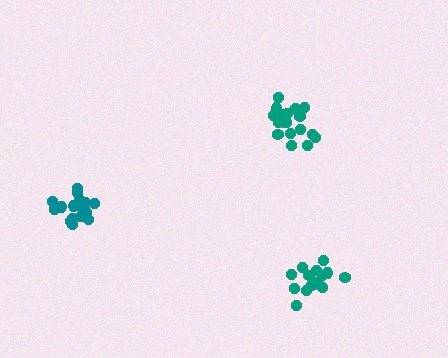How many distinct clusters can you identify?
There are 3 distinct clusters.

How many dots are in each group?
Group 1: 21 dots, Group 2: 19 dots, Group 3: 15 dots (55 total).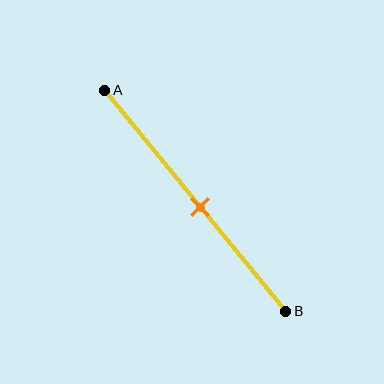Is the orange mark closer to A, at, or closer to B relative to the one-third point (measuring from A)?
The orange mark is closer to point B than the one-third point of segment AB.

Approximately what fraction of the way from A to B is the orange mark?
The orange mark is approximately 55% of the way from A to B.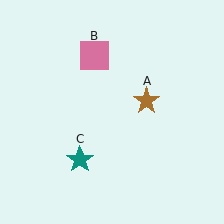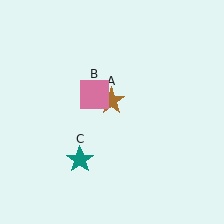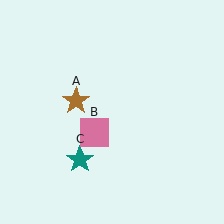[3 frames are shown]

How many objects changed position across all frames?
2 objects changed position: brown star (object A), pink square (object B).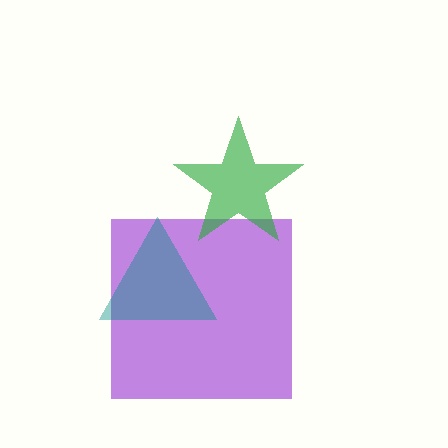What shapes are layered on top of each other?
The layered shapes are: a purple square, a teal triangle, a green star.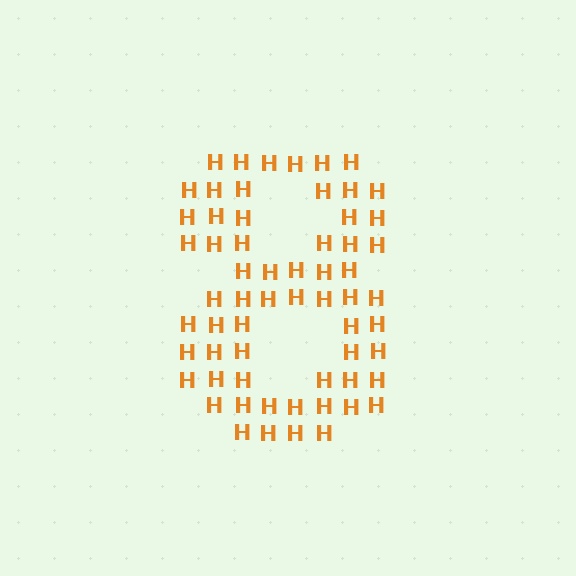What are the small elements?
The small elements are letter H's.